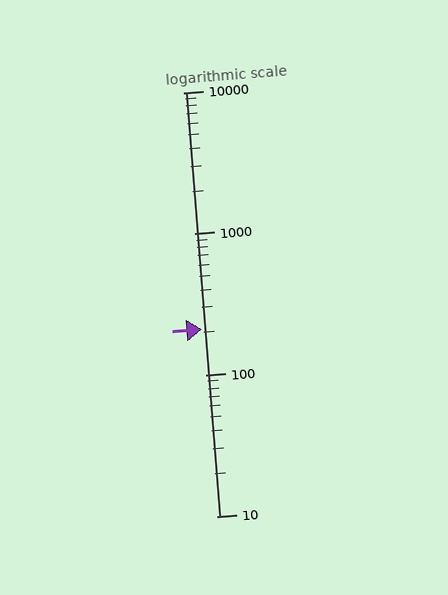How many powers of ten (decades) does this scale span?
The scale spans 3 decades, from 10 to 10000.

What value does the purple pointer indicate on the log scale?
The pointer indicates approximately 210.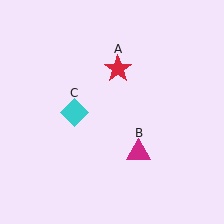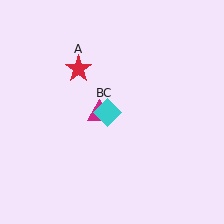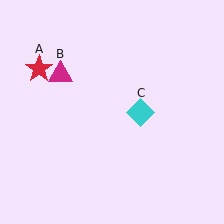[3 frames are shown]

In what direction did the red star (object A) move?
The red star (object A) moved left.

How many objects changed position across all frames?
3 objects changed position: red star (object A), magenta triangle (object B), cyan diamond (object C).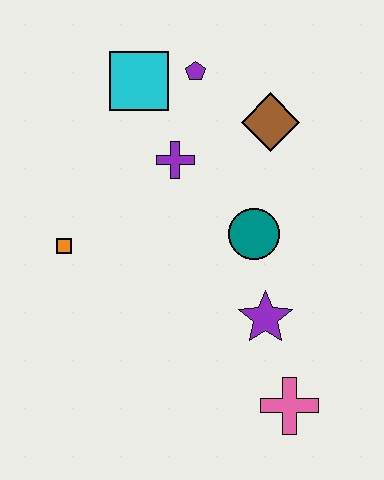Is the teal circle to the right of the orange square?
Yes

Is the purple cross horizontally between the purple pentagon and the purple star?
No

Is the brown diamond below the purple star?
No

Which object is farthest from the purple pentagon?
The pink cross is farthest from the purple pentagon.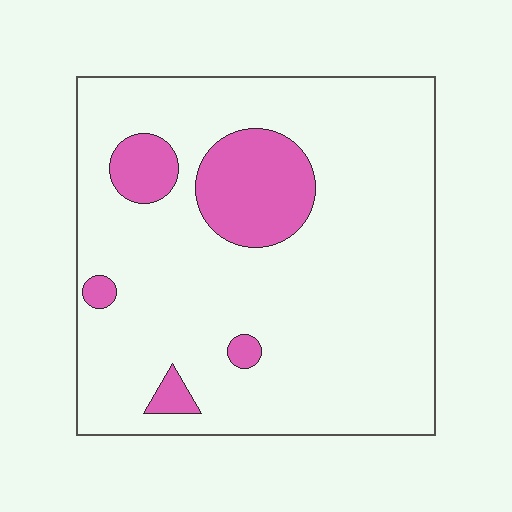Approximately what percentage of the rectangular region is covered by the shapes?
Approximately 15%.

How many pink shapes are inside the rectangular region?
5.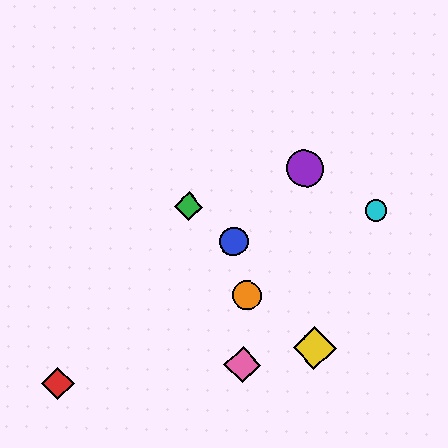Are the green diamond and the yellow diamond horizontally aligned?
No, the green diamond is at y≈207 and the yellow diamond is at y≈348.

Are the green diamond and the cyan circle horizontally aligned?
Yes, both are at y≈207.